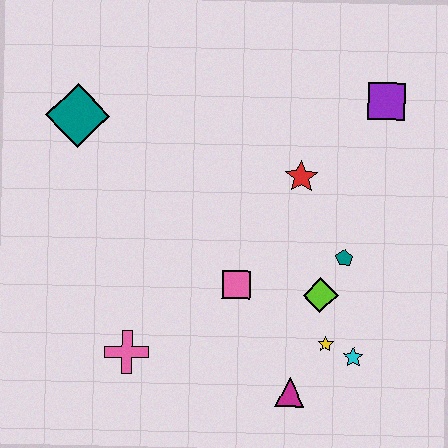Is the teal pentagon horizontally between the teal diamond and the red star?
No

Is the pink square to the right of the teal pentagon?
No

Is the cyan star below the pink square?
Yes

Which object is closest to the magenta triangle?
The yellow star is closest to the magenta triangle.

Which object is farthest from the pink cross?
The purple square is farthest from the pink cross.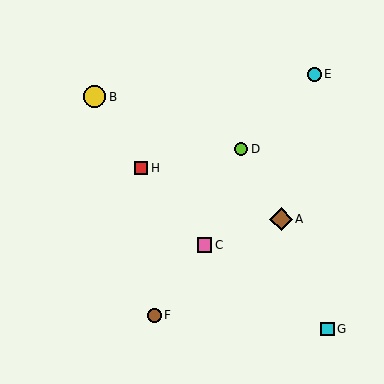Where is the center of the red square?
The center of the red square is at (141, 168).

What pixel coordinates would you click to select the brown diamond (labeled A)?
Click at (281, 219) to select the brown diamond A.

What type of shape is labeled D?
Shape D is a lime circle.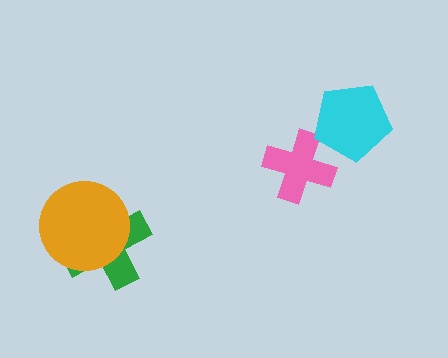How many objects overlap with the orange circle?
1 object overlaps with the orange circle.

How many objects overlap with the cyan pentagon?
1 object overlaps with the cyan pentagon.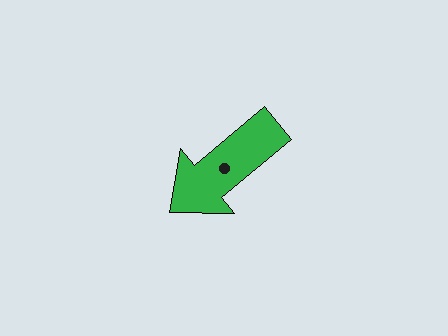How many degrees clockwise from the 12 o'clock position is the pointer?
Approximately 230 degrees.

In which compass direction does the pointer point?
Southwest.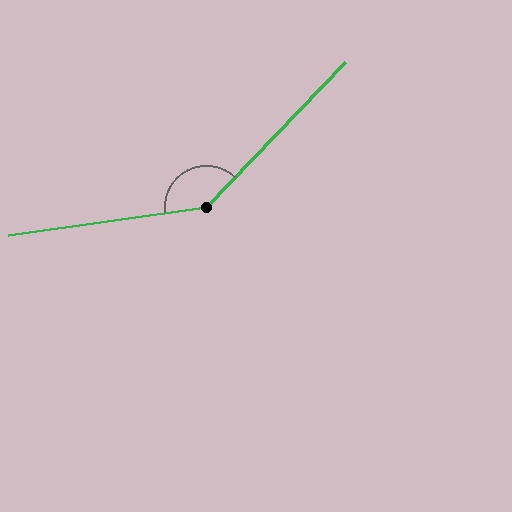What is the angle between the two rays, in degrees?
Approximately 142 degrees.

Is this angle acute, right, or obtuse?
It is obtuse.